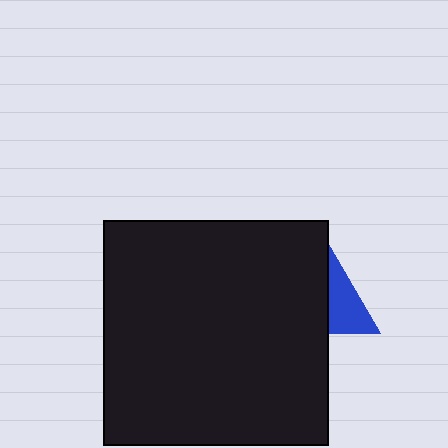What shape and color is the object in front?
The object in front is a black square.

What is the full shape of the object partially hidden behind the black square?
The partially hidden object is a blue triangle.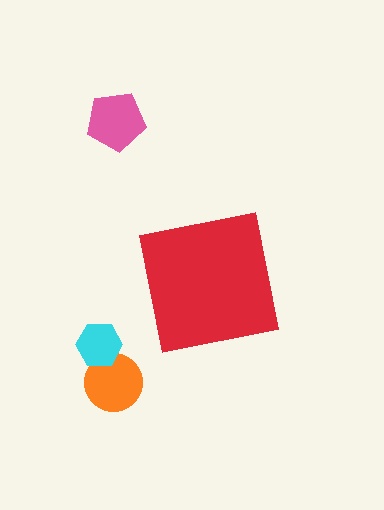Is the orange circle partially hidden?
No, the orange circle is fully visible.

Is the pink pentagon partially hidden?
No, the pink pentagon is fully visible.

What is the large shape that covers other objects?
A red square.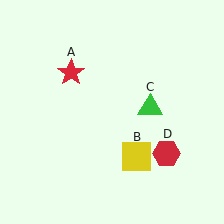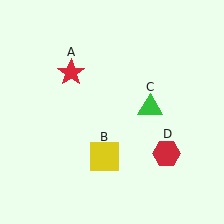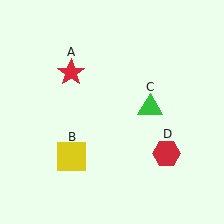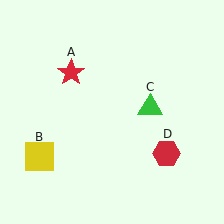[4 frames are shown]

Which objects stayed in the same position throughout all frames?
Red star (object A) and green triangle (object C) and red hexagon (object D) remained stationary.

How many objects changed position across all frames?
1 object changed position: yellow square (object B).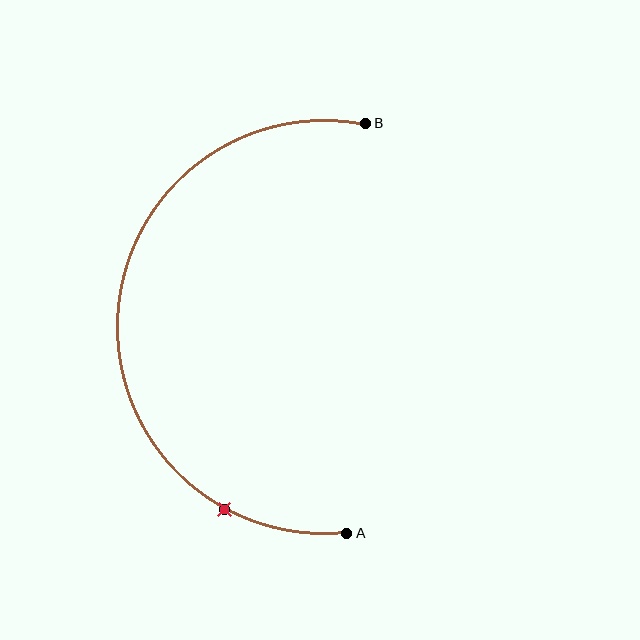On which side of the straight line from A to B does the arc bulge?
The arc bulges to the left of the straight line connecting A and B.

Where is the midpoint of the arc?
The arc midpoint is the point on the curve farthest from the straight line joining A and B. It sits to the left of that line.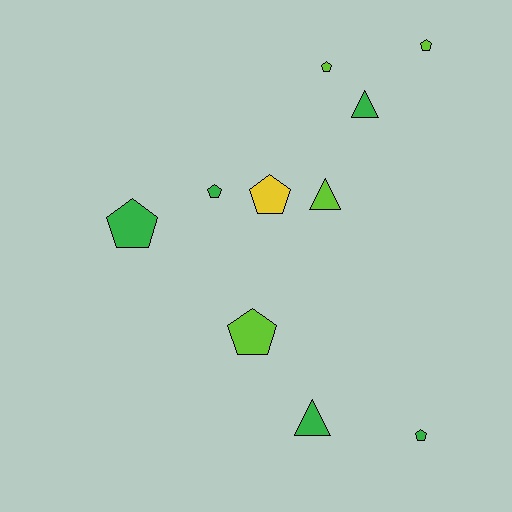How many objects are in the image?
There are 10 objects.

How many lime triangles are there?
There is 1 lime triangle.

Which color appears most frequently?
Green, with 5 objects.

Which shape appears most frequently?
Pentagon, with 7 objects.